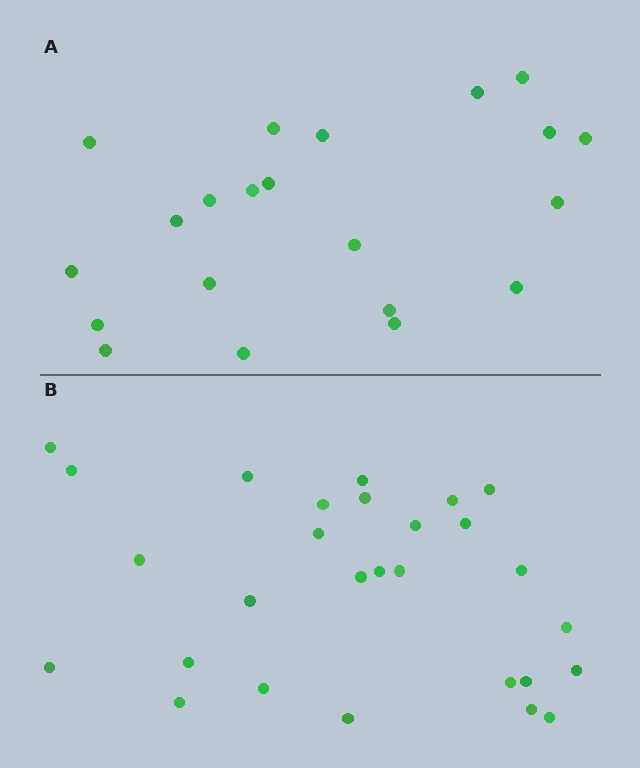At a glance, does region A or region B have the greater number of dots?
Region B (the bottom region) has more dots.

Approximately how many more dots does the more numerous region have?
Region B has roughly 8 or so more dots than region A.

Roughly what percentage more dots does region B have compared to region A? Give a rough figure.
About 35% more.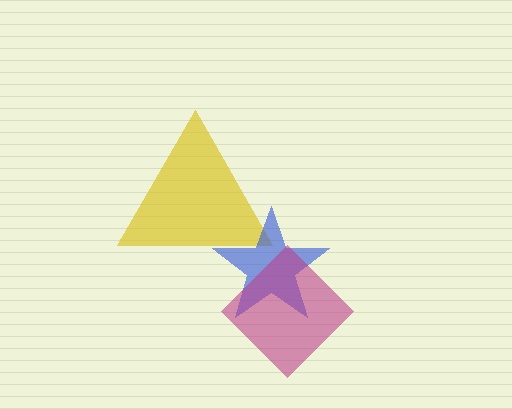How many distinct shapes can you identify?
There are 3 distinct shapes: a yellow triangle, a blue star, a magenta diamond.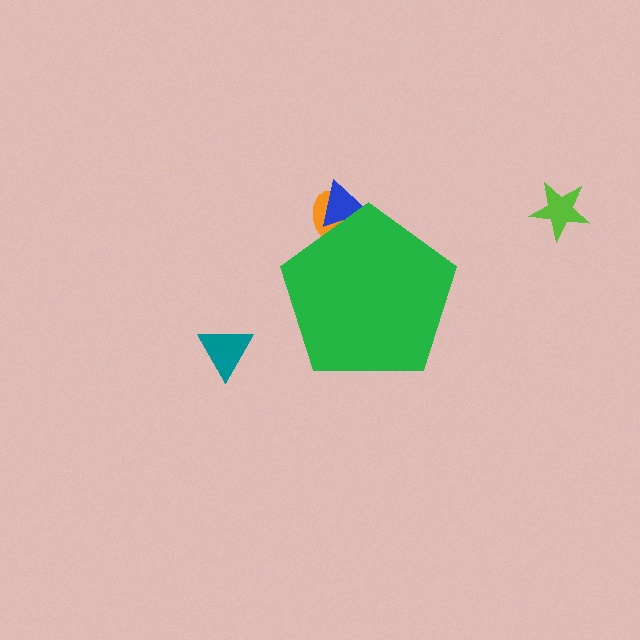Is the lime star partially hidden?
No, the lime star is fully visible.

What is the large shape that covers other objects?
A green pentagon.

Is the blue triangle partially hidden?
Yes, the blue triangle is partially hidden behind the green pentagon.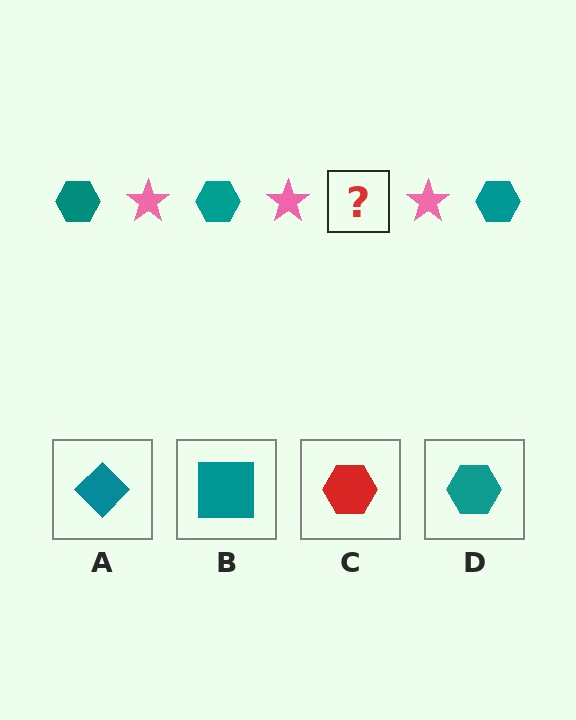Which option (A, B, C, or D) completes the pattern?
D.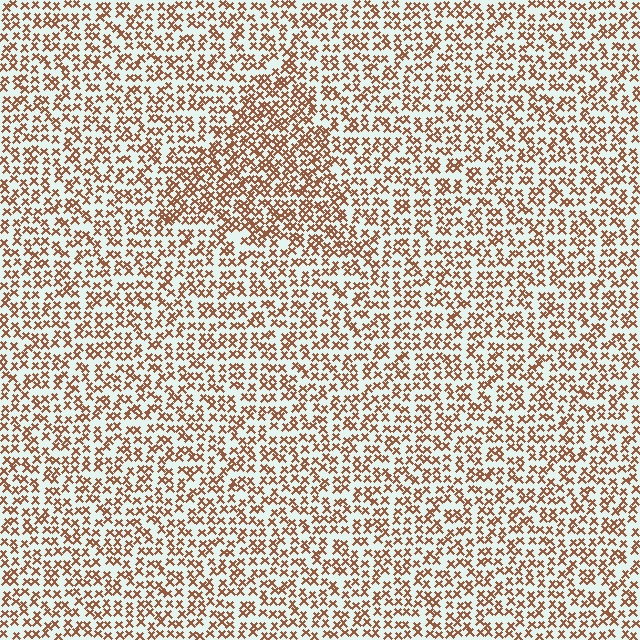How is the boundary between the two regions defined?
The boundary is defined by a change in element density (approximately 1.6x ratio). All elements are the same color, size, and shape.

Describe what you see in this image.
The image contains small brown elements arranged at two different densities. A triangle-shaped region is visible where the elements are more densely packed than the surrounding area.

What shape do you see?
I see a triangle.